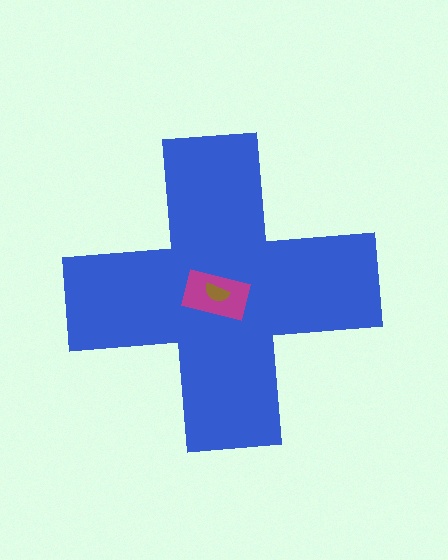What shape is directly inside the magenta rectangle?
The brown semicircle.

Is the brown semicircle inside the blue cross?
Yes.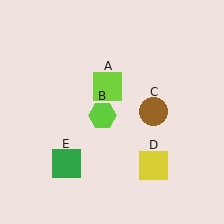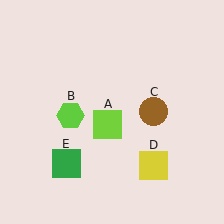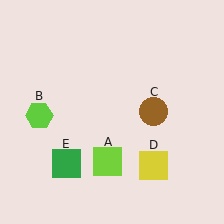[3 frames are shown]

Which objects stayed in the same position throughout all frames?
Brown circle (object C) and yellow square (object D) and green square (object E) remained stationary.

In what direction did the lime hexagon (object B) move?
The lime hexagon (object B) moved left.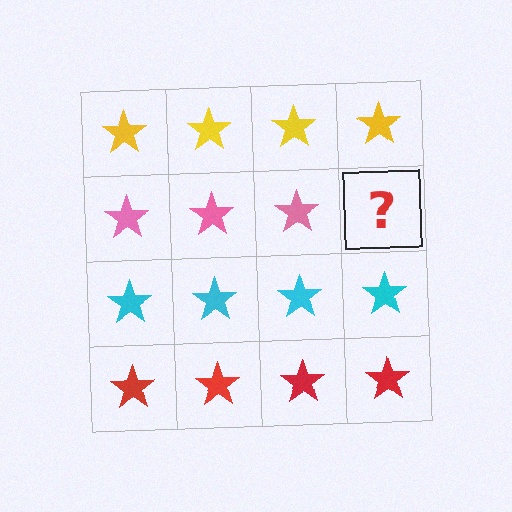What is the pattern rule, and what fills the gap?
The rule is that each row has a consistent color. The gap should be filled with a pink star.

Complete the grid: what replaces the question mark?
The question mark should be replaced with a pink star.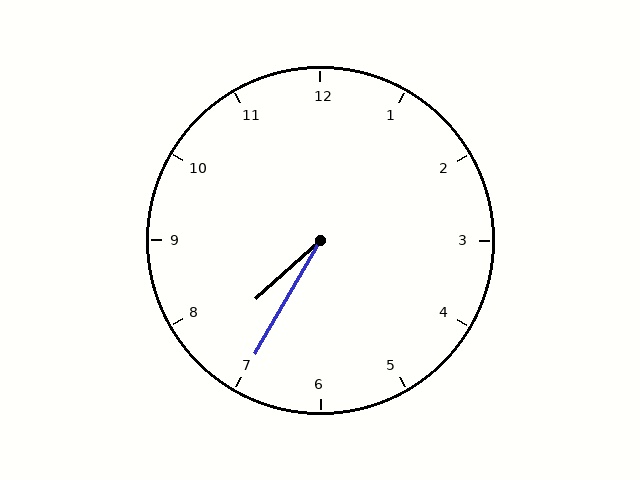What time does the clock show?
7:35.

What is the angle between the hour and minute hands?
Approximately 18 degrees.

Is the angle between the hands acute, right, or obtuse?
It is acute.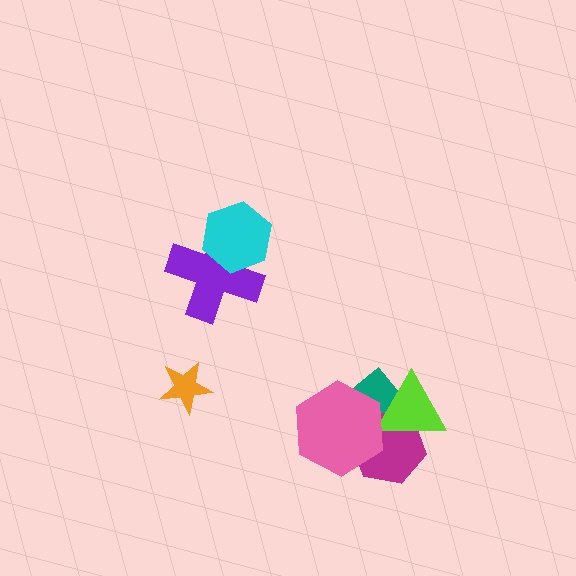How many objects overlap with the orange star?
0 objects overlap with the orange star.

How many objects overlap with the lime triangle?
3 objects overlap with the lime triangle.